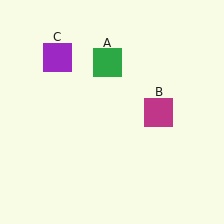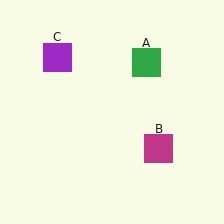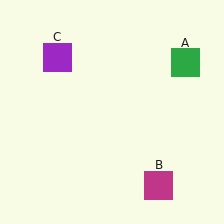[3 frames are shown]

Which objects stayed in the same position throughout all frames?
Purple square (object C) remained stationary.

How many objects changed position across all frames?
2 objects changed position: green square (object A), magenta square (object B).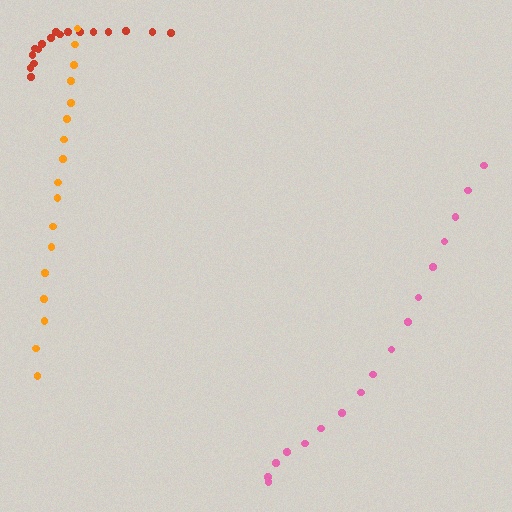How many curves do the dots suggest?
There are 3 distinct paths.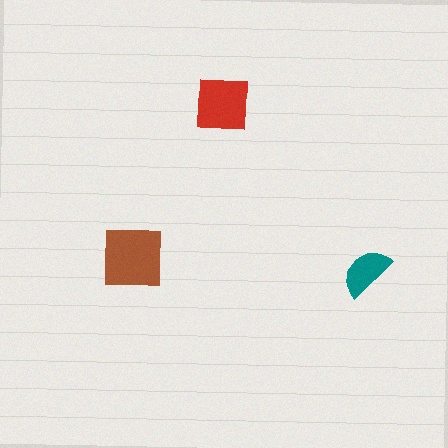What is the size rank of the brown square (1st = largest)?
1st.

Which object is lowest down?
The teal semicircle is bottommost.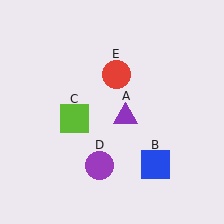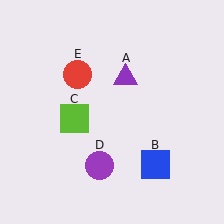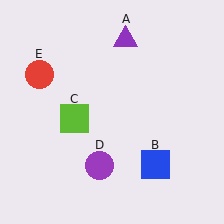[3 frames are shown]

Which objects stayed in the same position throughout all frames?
Blue square (object B) and lime square (object C) and purple circle (object D) remained stationary.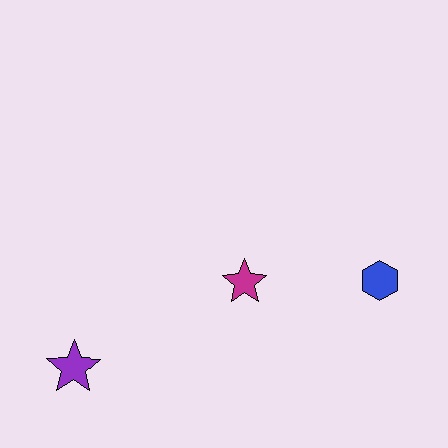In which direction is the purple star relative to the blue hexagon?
The purple star is to the left of the blue hexagon.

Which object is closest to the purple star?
The magenta star is closest to the purple star.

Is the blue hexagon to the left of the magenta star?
No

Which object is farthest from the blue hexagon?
The purple star is farthest from the blue hexagon.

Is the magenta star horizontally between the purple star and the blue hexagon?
Yes